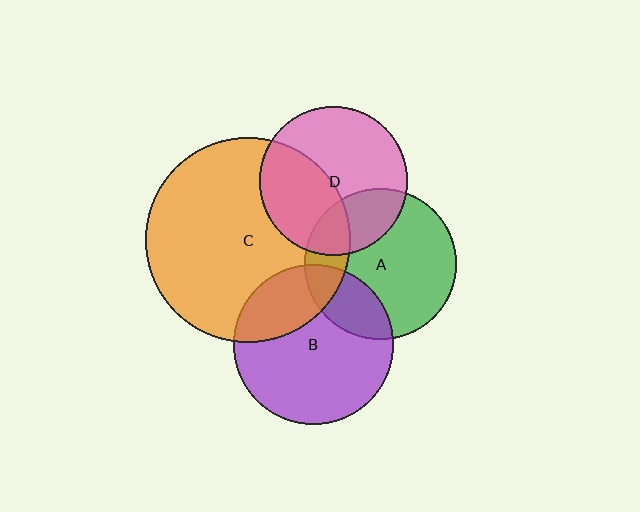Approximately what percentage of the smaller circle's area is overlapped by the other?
Approximately 25%.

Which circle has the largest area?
Circle C (orange).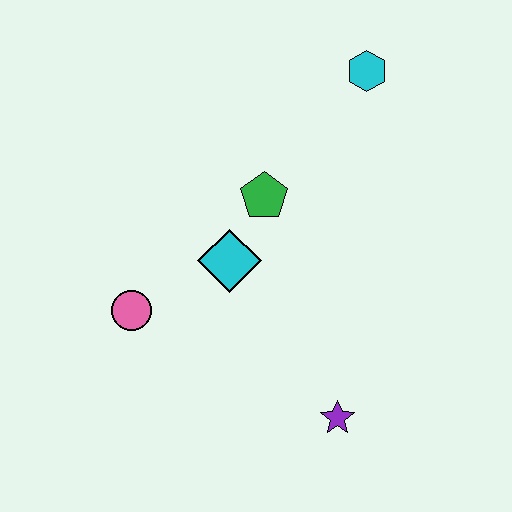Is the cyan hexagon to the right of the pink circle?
Yes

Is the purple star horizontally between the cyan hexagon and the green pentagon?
Yes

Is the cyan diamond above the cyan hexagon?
No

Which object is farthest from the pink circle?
The cyan hexagon is farthest from the pink circle.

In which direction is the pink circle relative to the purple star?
The pink circle is to the left of the purple star.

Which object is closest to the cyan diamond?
The green pentagon is closest to the cyan diamond.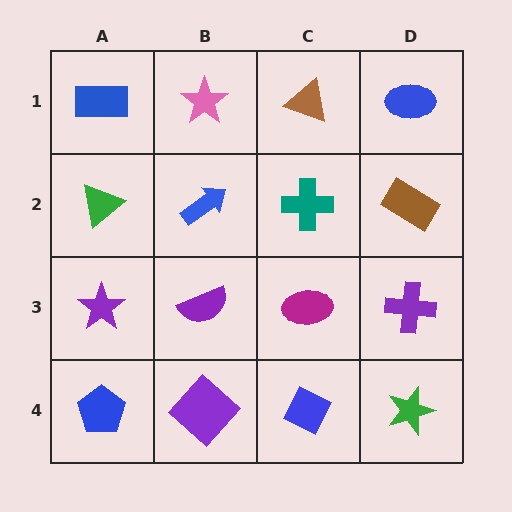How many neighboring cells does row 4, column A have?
2.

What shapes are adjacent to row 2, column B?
A pink star (row 1, column B), a purple semicircle (row 3, column B), a green triangle (row 2, column A), a teal cross (row 2, column C).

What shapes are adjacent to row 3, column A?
A green triangle (row 2, column A), a blue pentagon (row 4, column A), a purple semicircle (row 3, column B).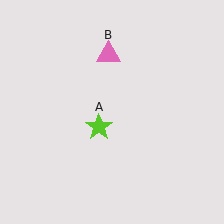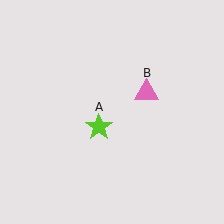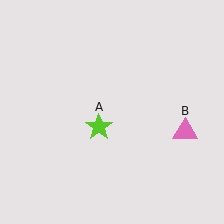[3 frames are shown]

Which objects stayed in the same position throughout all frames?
Lime star (object A) remained stationary.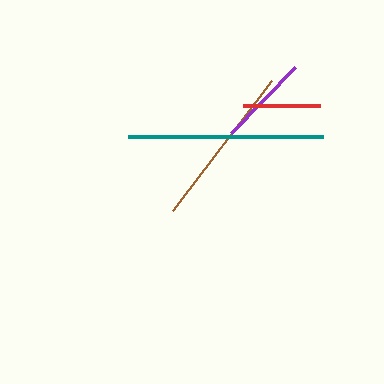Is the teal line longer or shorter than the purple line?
The teal line is longer than the purple line.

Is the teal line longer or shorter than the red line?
The teal line is longer than the red line.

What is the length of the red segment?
The red segment is approximately 77 pixels long.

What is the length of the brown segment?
The brown segment is approximately 164 pixels long.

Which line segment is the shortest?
The red line is the shortest at approximately 77 pixels.